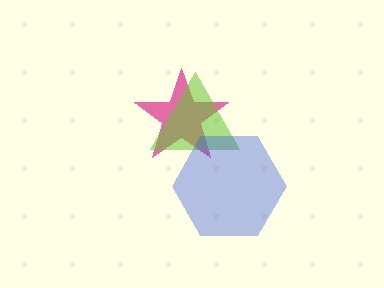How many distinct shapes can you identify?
There are 3 distinct shapes: a magenta star, a lime triangle, a blue hexagon.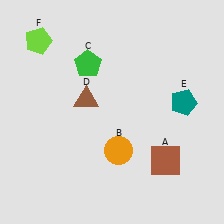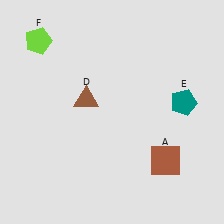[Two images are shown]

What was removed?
The orange circle (B), the green pentagon (C) were removed in Image 2.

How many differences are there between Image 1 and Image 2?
There are 2 differences between the two images.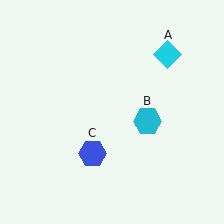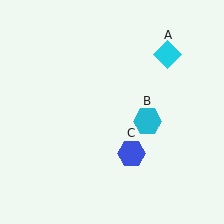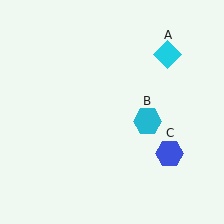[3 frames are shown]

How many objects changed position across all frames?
1 object changed position: blue hexagon (object C).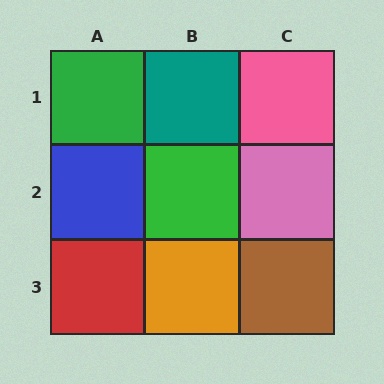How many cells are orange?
1 cell is orange.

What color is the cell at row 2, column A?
Blue.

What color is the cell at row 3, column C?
Brown.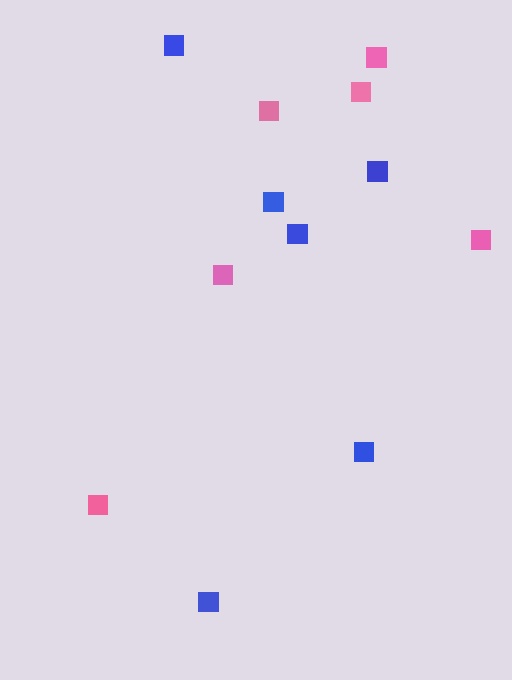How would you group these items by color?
There are 2 groups: one group of pink squares (6) and one group of blue squares (6).